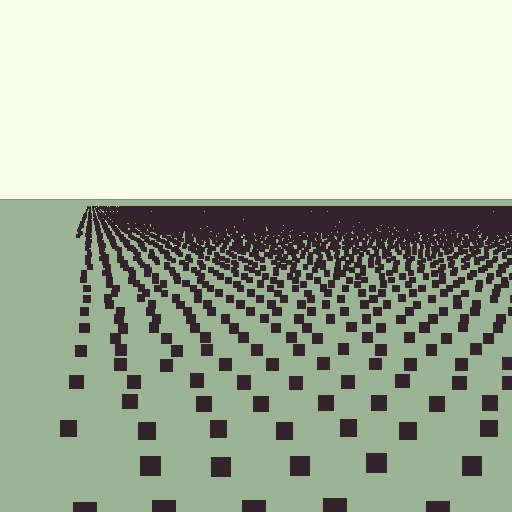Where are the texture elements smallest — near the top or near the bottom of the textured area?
Near the top.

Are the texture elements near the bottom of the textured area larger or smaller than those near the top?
Larger. Near the bottom, elements are closer to the viewer and appear at a bigger on-screen size.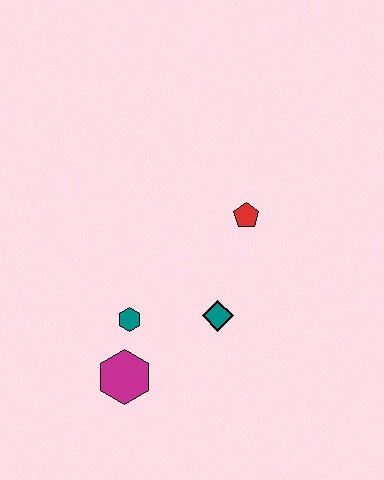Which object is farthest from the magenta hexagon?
The red pentagon is farthest from the magenta hexagon.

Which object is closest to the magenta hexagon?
The teal hexagon is closest to the magenta hexagon.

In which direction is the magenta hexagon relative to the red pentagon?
The magenta hexagon is below the red pentagon.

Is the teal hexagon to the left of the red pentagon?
Yes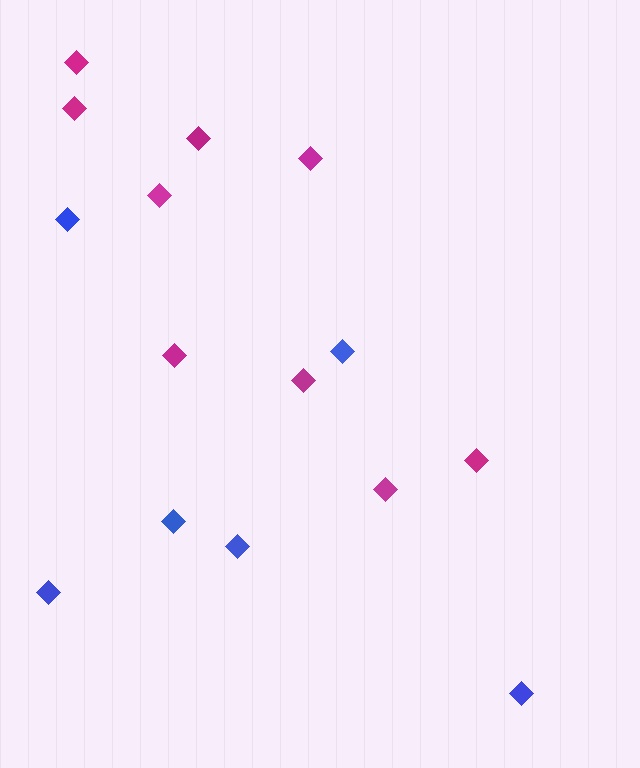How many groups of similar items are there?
There are 2 groups: one group of blue diamonds (6) and one group of magenta diamonds (9).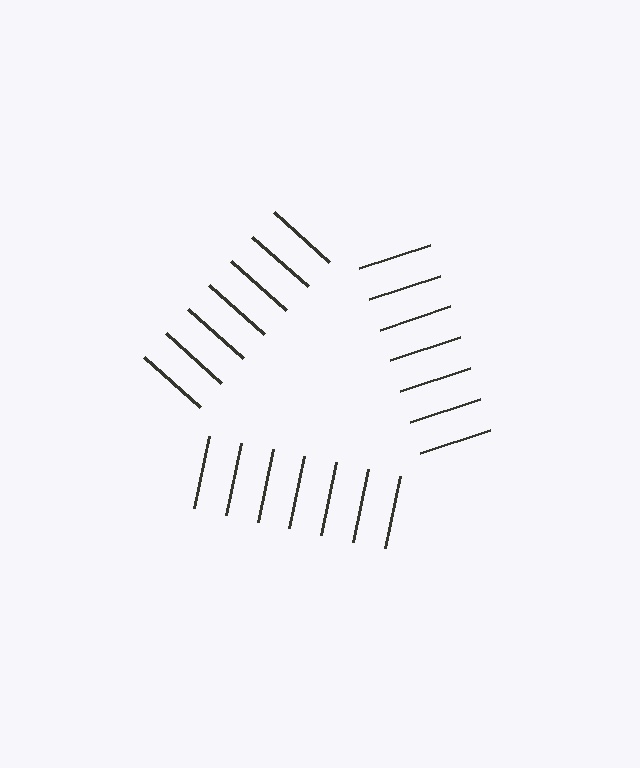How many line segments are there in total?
21 — 7 along each of the 3 edges.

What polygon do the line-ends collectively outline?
An illusory triangle — the line segments terminate on its edges but no continuous stroke is drawn.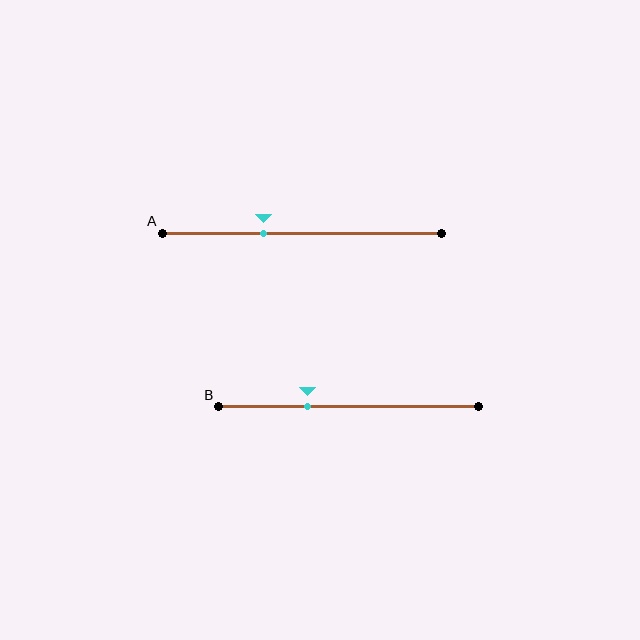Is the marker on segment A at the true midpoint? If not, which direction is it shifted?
No, the marker on segment A is shifted to the left by about 14% of the segment length.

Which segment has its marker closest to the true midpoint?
Segment A has its marker closest to the true midpoint.